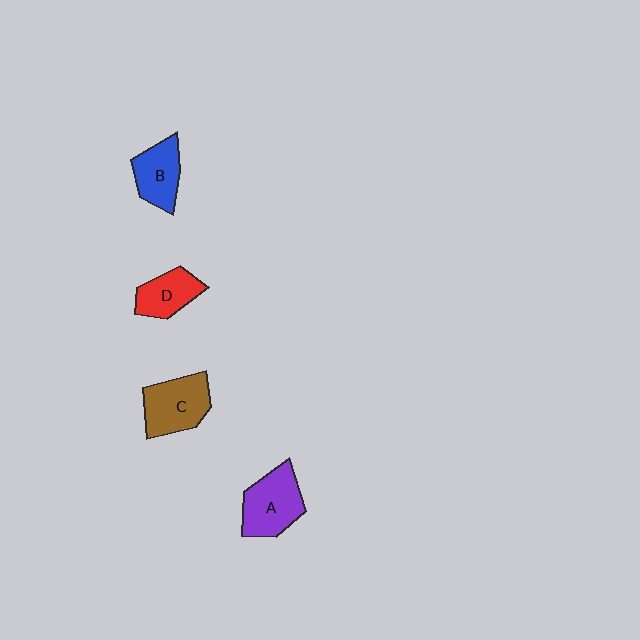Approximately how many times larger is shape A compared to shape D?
Approximately 1.4 times.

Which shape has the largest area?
Shape A (purple).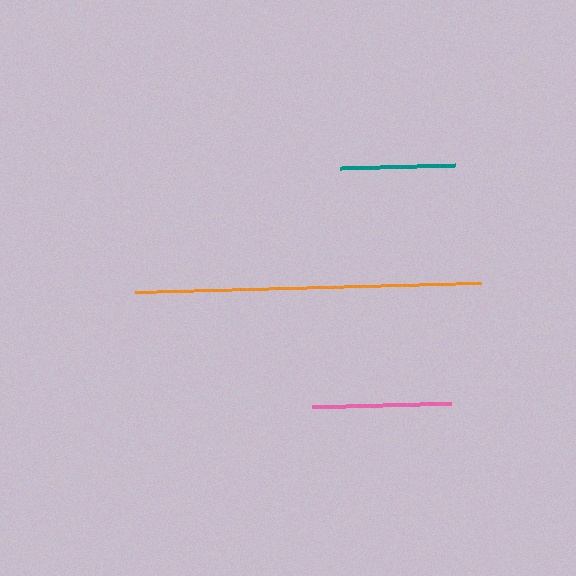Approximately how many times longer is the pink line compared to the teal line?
The pink line is approximately 1.2 times the length of the teal line.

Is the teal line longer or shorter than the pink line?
The pink line is longer than the teal line.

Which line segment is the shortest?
The teal line is the shortest at approximately 114 pixels.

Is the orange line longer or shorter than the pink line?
The orange line is longer than the pink line.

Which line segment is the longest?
The orange line is the longest at approximately 346 pixels.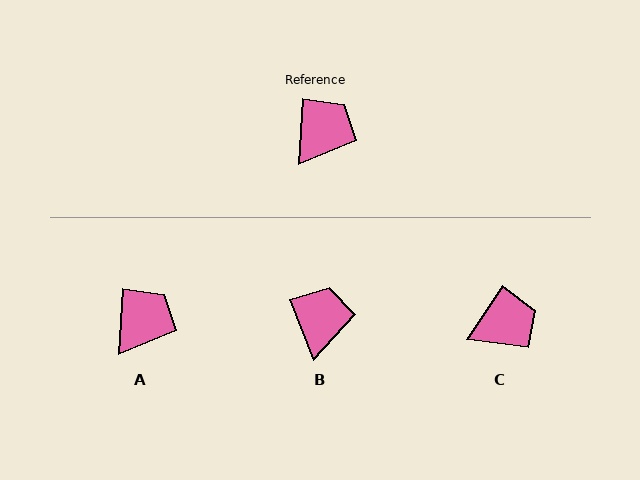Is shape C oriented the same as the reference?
No, it is off by about 29 degrees.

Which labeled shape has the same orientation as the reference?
A.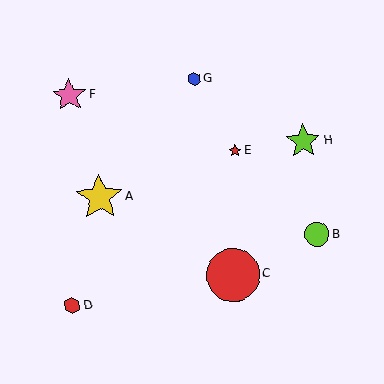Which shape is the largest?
The red circle (labeled C) is the largest.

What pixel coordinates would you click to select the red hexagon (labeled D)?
Click at (72, 306) to select the red hexagon D.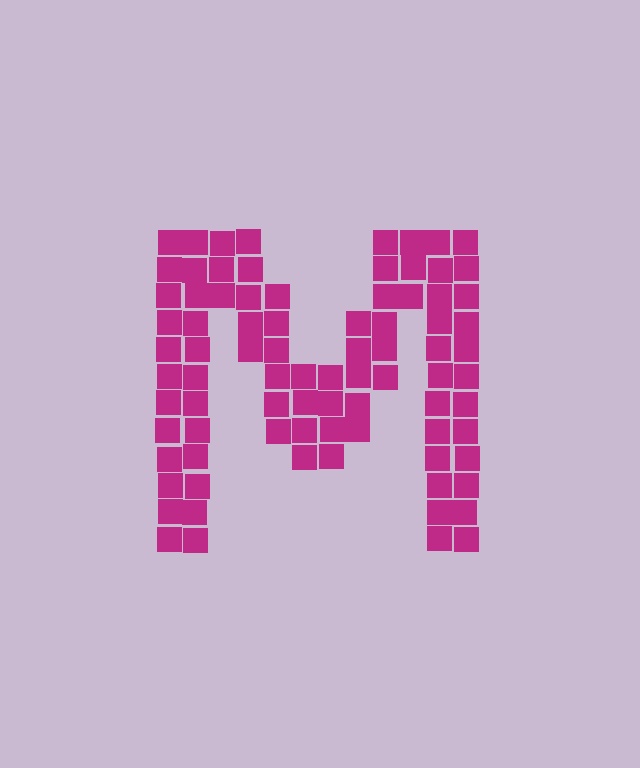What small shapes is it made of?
It is made of small squares.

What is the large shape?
The large shape is the letter M.